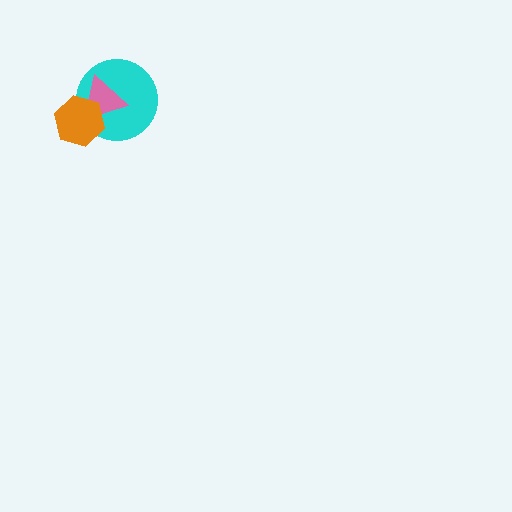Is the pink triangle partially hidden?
Yes, it is partially covered by another shape.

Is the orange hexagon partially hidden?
No, no other shape covers it.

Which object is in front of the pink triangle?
The orange hexagon is in front of the pink triangle.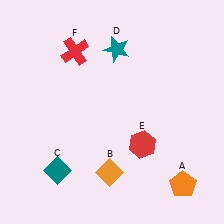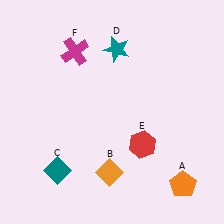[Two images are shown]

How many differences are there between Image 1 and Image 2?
There is 1 difference between the two images.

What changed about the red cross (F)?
In Image 1, F is red. In Image 2, it changed to magenta.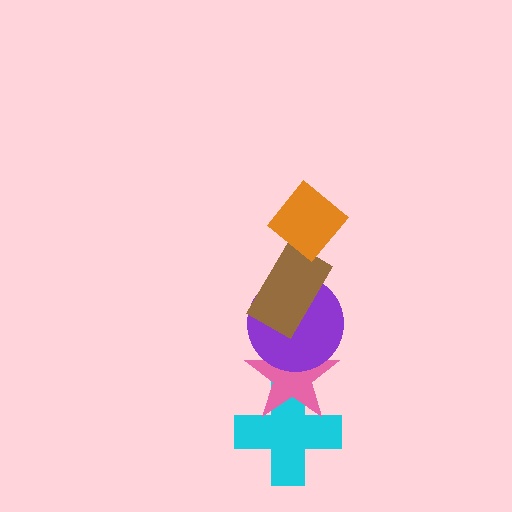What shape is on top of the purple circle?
The brown rectangle is on top of the purple circle.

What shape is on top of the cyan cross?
The pink star is on top of the cyan cross.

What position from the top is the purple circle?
The purple circle is 3rd from the top.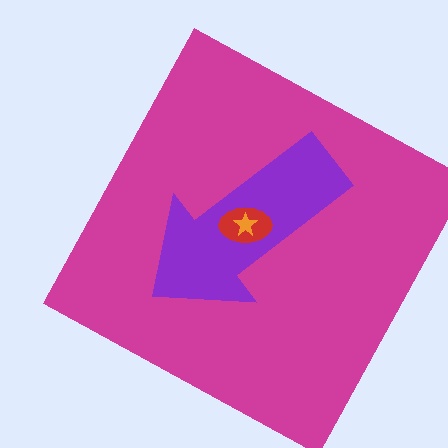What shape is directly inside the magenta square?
The purple arrow.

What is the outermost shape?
The magenta square.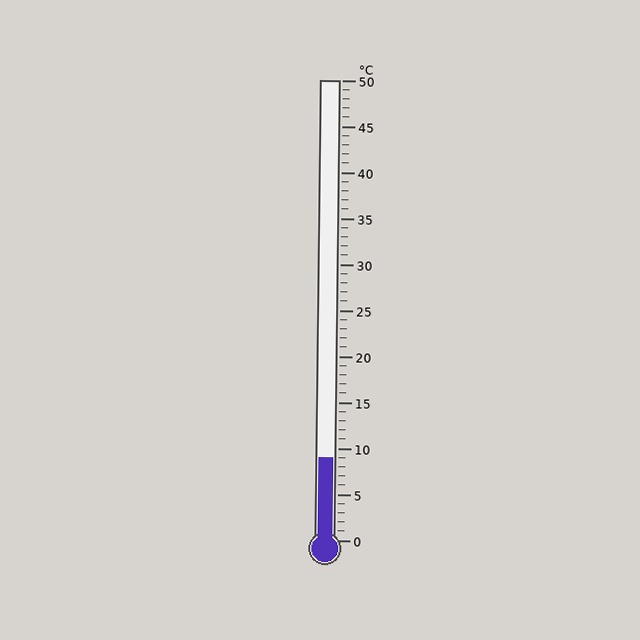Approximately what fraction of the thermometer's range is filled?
The thermometer is filled to approximately 20% of its range.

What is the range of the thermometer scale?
The thermometer scale ranges from 0°C to 50°C.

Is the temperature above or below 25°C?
The temperature is below 25°C.